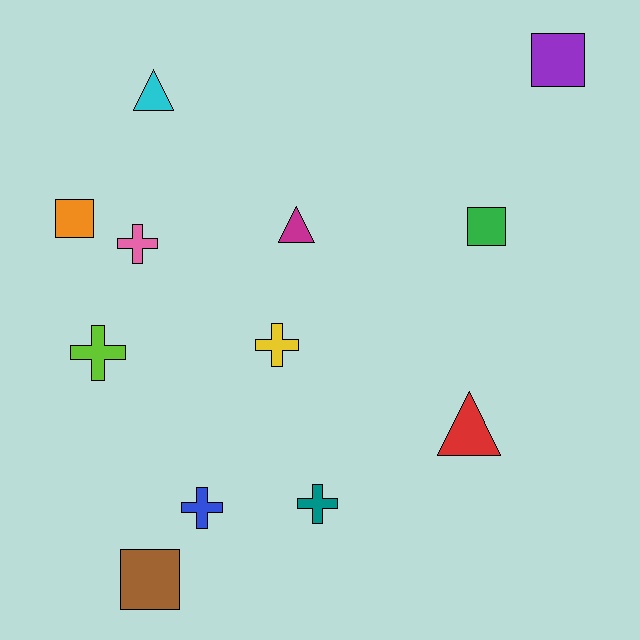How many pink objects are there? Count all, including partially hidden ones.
There is 1 pink object.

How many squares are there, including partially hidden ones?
There are 4 squares.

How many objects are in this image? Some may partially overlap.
There are 12 objects.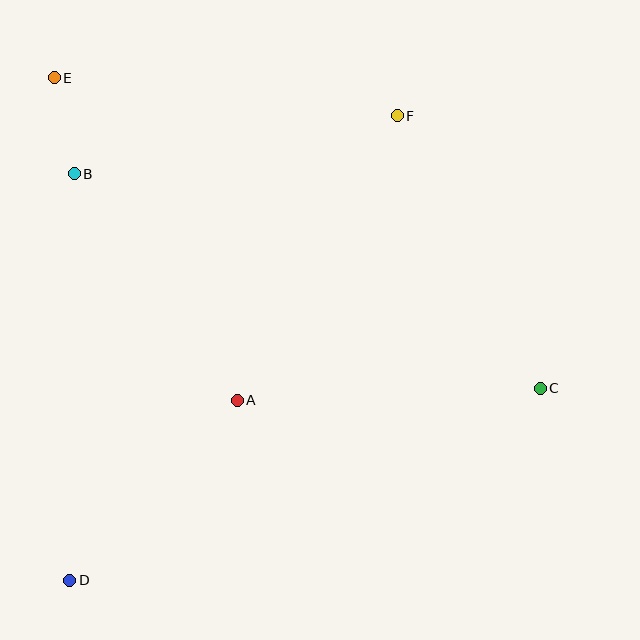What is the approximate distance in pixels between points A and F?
The distance between A and F is approximately 326 pixels.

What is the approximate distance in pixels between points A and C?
The distance between A and C is approximately 303 pixels.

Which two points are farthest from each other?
Points C and E are farthest from each other.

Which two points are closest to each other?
Points B and E are closest to each other.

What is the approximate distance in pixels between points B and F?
The distance between B and F is approximately 328 pixels.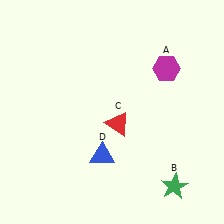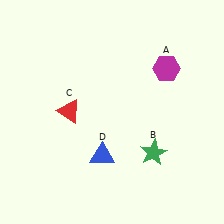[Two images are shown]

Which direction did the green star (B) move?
The green star (B) moved up.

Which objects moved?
The objects that moved are: the green star (B), the red triangle (C).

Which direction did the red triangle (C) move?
The red triangle (C) moved left.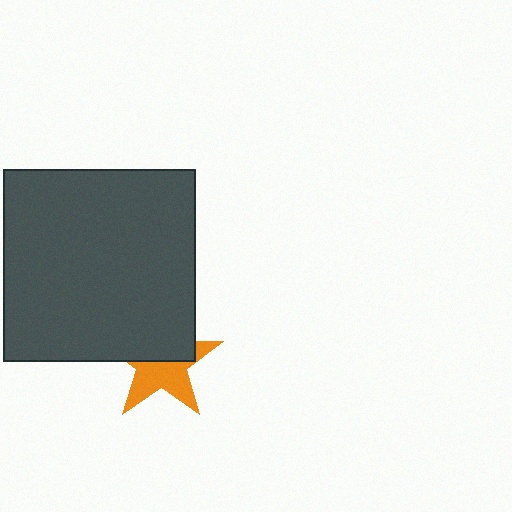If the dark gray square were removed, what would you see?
You would see the complete orange star.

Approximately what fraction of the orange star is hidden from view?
Roughly 48% of the orange star is hidden behind the dark gray square.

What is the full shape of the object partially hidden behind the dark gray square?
The partially hidden object is an orange star.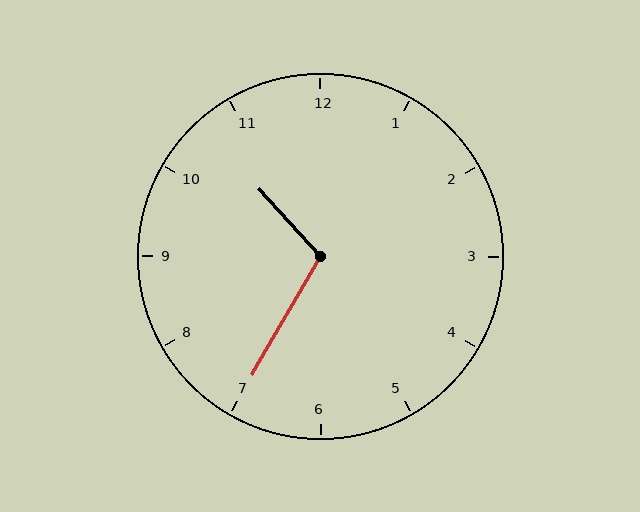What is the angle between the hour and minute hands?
Approximately 108 degrees.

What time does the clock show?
10:35.